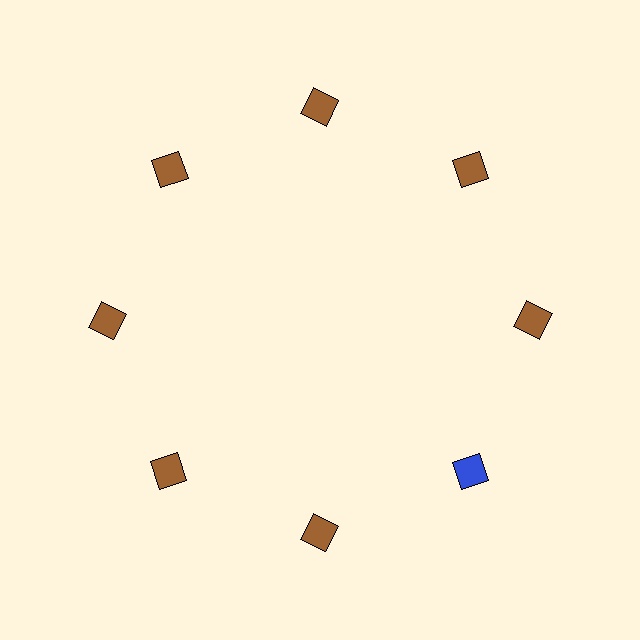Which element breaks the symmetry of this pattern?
The blue square at roughly the 4 o'clock position breaks the symmetry. All other shapes are brown squares.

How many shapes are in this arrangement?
There are 8 shapes arranged in a ring pattern.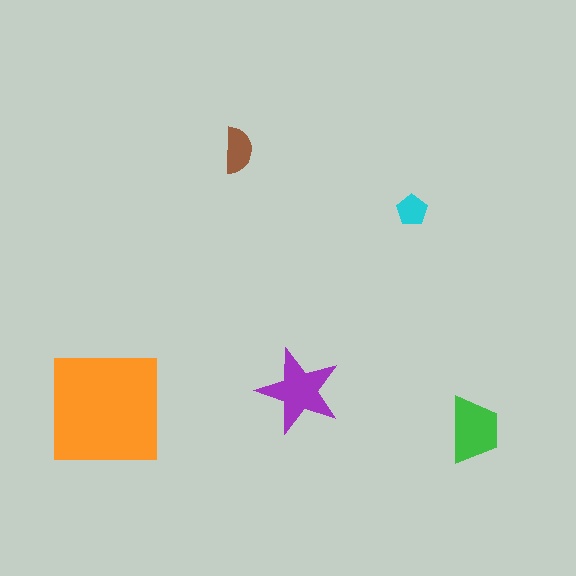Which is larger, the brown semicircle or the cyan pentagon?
The brown semicircle.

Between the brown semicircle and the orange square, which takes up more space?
The orange square.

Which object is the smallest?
The cyan pentagon.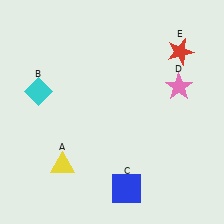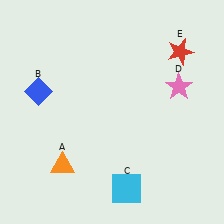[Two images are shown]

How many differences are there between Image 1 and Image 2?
There are 3 differences between the two images.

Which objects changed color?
A changed from yellow to orange. B changed from cyan to blue. C changed from blue to cyan.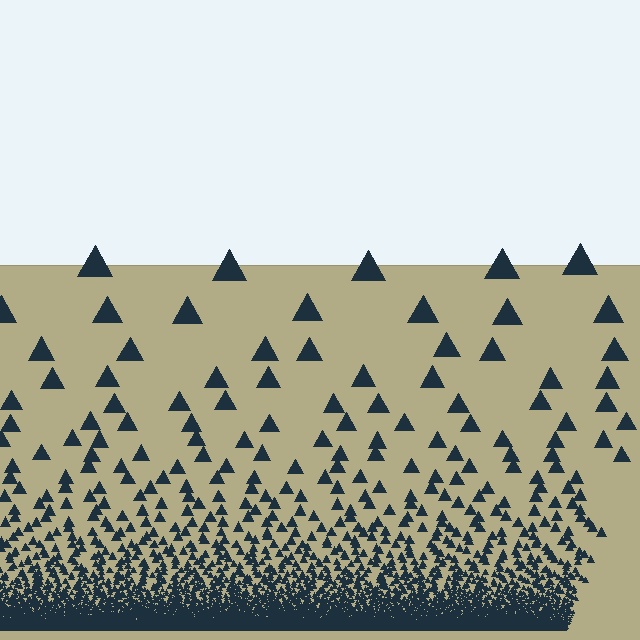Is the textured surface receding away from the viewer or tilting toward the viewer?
The surface appears to tilt toward the viewer. Texture elements get larger and sparser toward the top.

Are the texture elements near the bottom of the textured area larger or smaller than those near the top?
Smaller. The gradient is inverted — elements near the bottom are smaller and denser.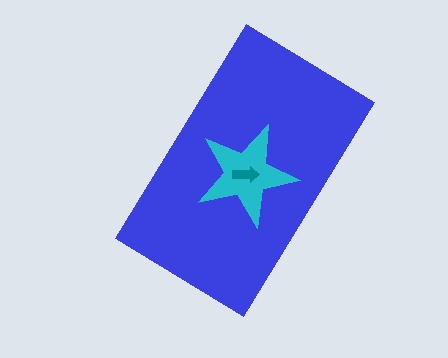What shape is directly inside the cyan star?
The teal arrow.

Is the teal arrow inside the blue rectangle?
Yes.